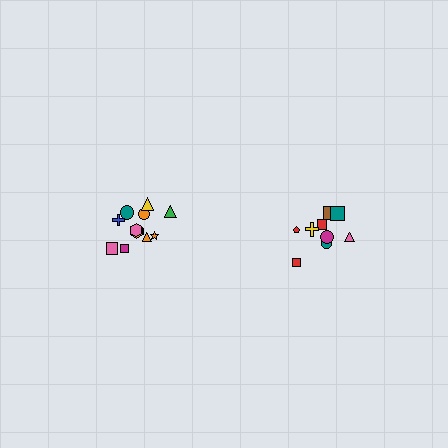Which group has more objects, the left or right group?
The left group.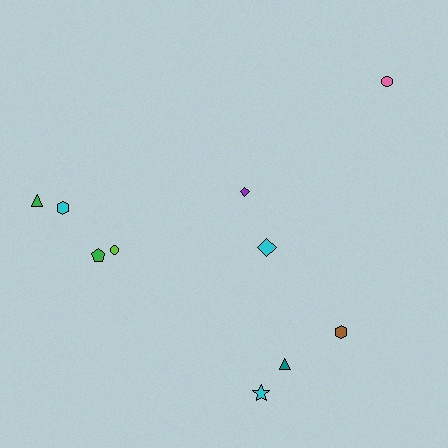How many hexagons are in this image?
There are 2 hexagons.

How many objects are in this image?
There are 10 objects.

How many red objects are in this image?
There are no red objects.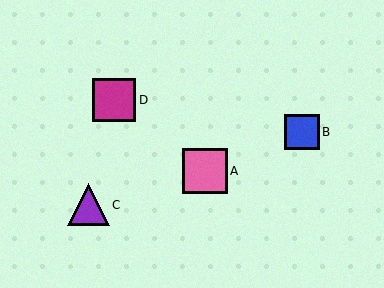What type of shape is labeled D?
Shape D is a magenta square.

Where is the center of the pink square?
The center of the pink square is at (205, 171).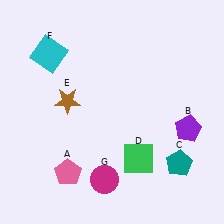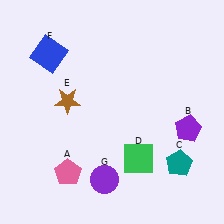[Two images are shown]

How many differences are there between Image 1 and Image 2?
There are 2 differences between the two images.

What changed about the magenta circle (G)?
In Image 1, G is magenta. In Image 2, it changed to purple.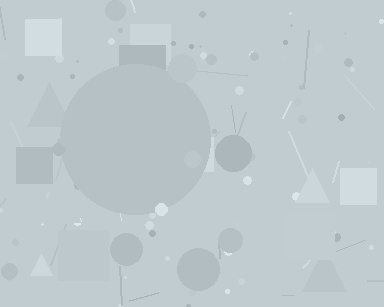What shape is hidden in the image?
A circle is hidden in the image.